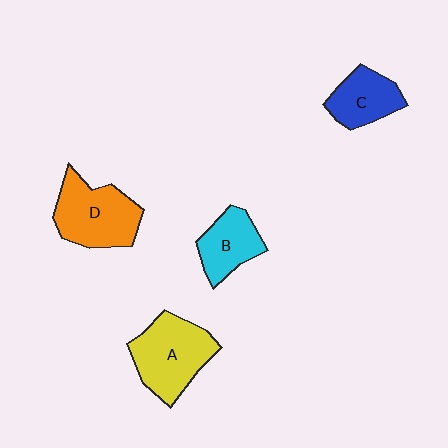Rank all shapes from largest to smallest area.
From largest to smallest: A (yellow), D (orange), C (blue), B (cyan).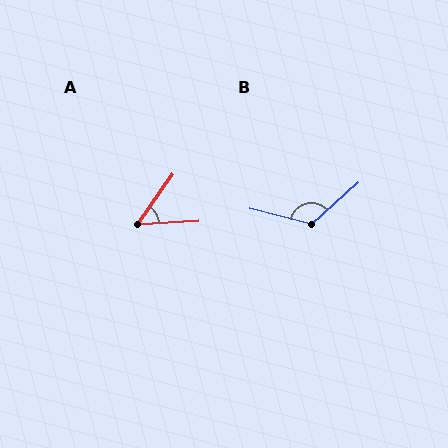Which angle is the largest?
B, at approximately 124 degrees.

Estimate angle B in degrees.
Approximately 124 degrees.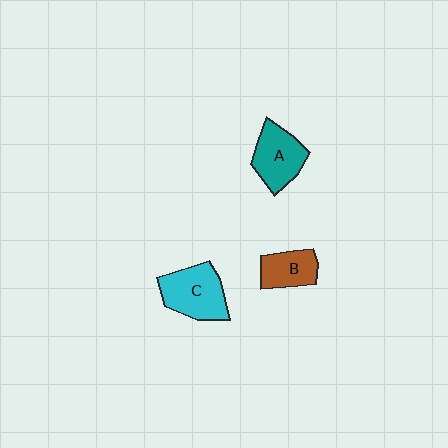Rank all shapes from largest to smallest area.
From largest to smallest: C (cyan), A (teal), B (brown).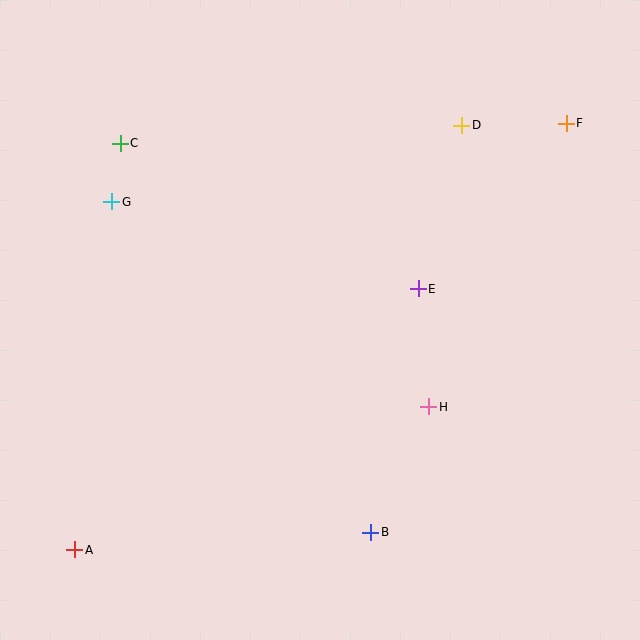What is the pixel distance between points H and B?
The distance between H and B is 139 pixels.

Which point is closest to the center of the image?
Point E at (418, 289) is closest to the center.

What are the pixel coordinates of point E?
Point E is at (418, 289).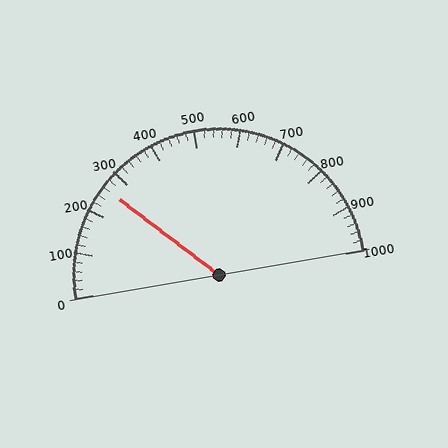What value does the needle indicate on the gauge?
The needle indicates approximately 260.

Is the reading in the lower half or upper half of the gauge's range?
The reading is in the lower half of the range (0 to 1000).